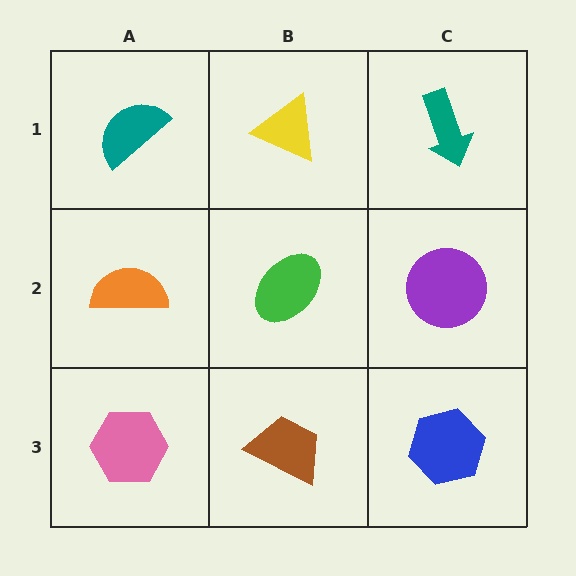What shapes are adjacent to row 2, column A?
A teal semicircle (row 1, column A), a pink hexagon (row 3, column A), a green ellipse (row 2, column B).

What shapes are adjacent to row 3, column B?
A green ellipse (row 2, column B), a pink hexagon (row 3, column A), a blue hexagon (row 3, column C).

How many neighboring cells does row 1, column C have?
2.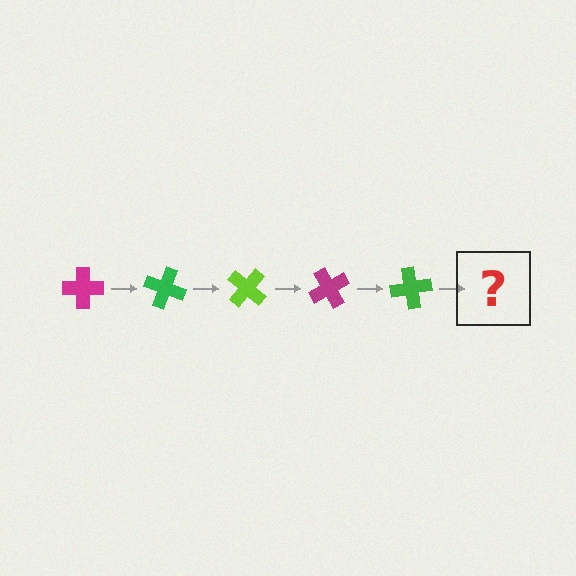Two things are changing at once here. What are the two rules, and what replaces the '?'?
The two rules are that it rotates 20 degrees each step and the color cycles through magenta, green, and lime. The '?' should be a lime cross, rotated 100 degrees from the start.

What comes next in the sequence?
The next element should be a lime cross, rotated 100 degrees from the start.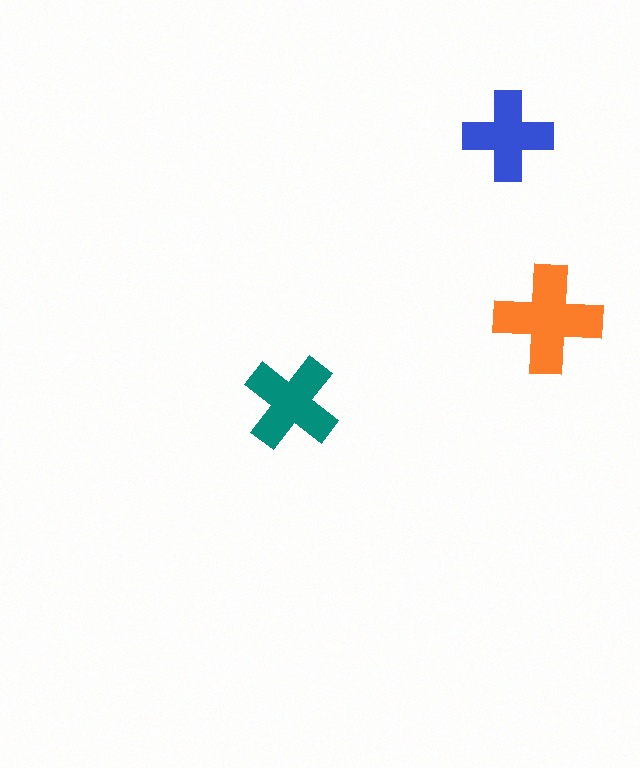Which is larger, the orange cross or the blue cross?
The orange one.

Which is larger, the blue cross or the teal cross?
The teal one.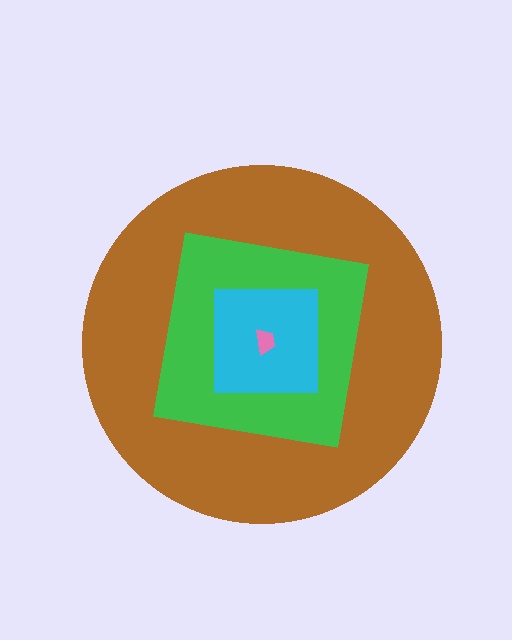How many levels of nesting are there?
4.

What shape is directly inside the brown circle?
The green square.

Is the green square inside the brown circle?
Yes.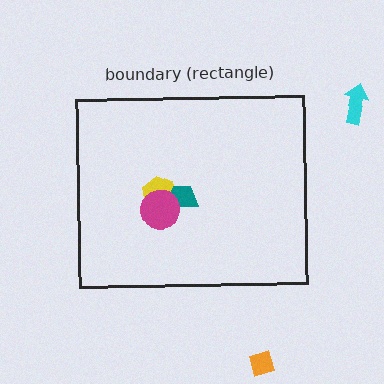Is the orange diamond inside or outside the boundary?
Outside.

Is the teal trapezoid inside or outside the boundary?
Inside.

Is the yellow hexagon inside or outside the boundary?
Inside.